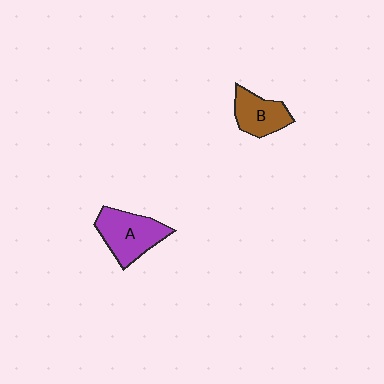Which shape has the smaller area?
Shape B (brown).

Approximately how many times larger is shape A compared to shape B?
Approximately 1.4 times.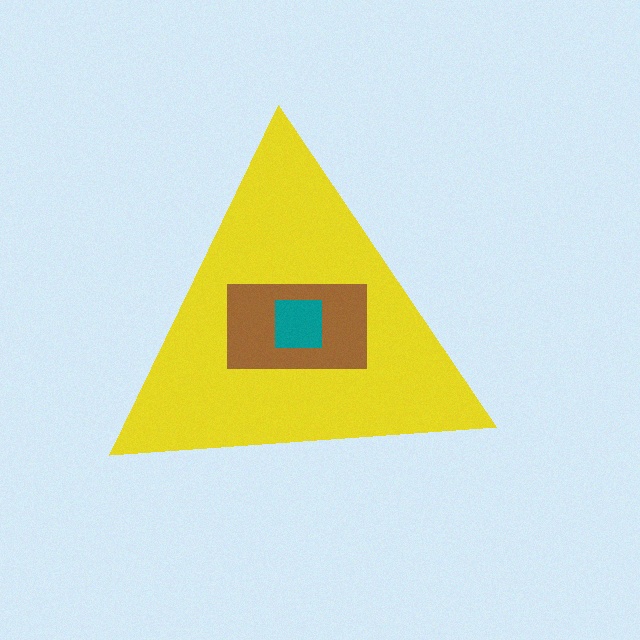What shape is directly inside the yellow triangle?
The brown rectangle.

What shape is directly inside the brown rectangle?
The teal square.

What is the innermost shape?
The teal square.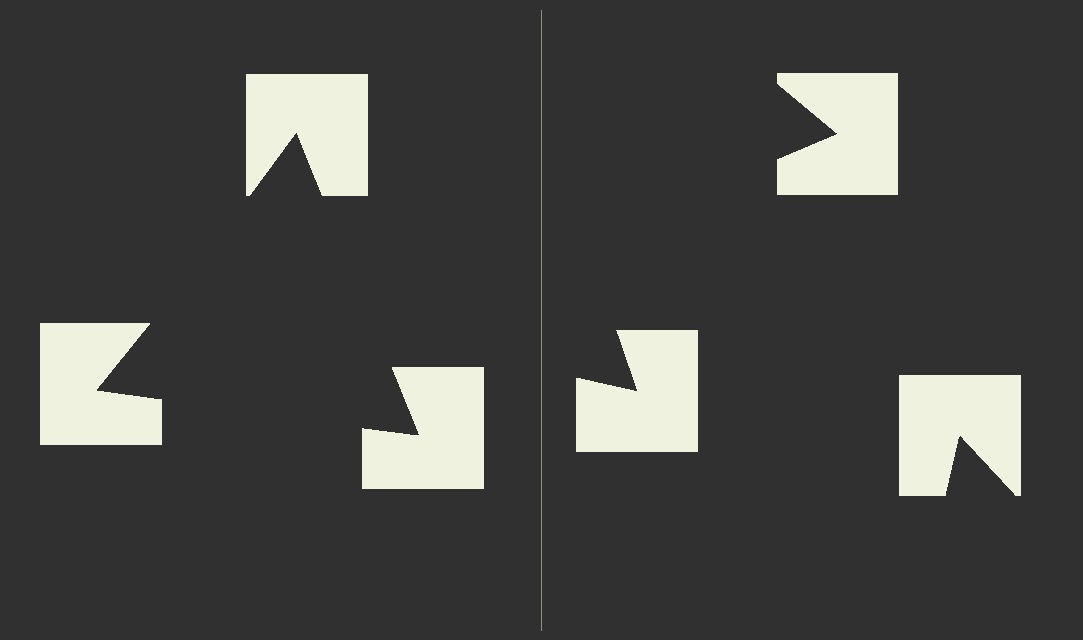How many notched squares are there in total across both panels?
6 — 3 on each side.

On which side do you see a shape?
An illusory triangle appears on the left side. On the right side the wedge cuts are rotated, so no coherent shape forms.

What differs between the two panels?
The notched squares are positioned identically on both sides; only the wedge orientations differ. On the left they align to a triangle; on the right they are misaligned.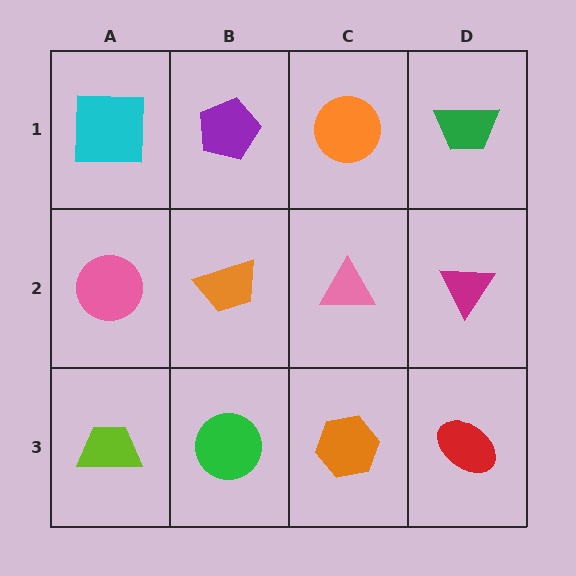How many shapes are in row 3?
4 shapes.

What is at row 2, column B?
An orange trapezoid.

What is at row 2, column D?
A magenta triangle.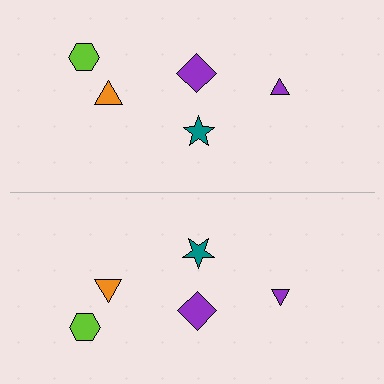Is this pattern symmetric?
Yes, this pattern has bilateral (reflection) symmetry.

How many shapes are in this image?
There are 10 shapes in this image.